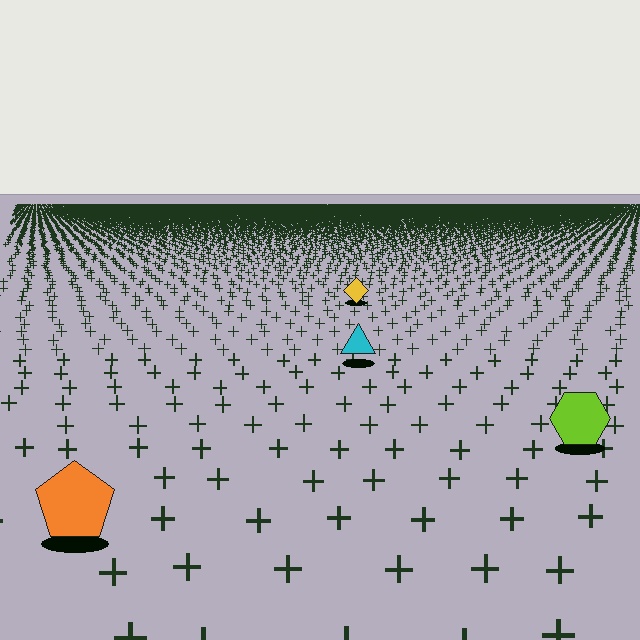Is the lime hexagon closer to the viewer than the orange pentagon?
No. The orange pentagon is closer — you can tell from the texture gradient: the ground texture is coarser near it.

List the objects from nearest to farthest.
From nearest to farthest: the orange pentagon, the lime hexagon, the cyan triangle, the yellow diamond.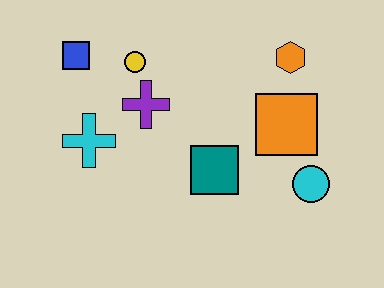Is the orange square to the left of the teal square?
No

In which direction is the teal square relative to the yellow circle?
The teal square is below the yellow circle.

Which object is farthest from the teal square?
The blue square is farthest from the teal square.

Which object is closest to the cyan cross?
The purple cross is closest to the cyan cross.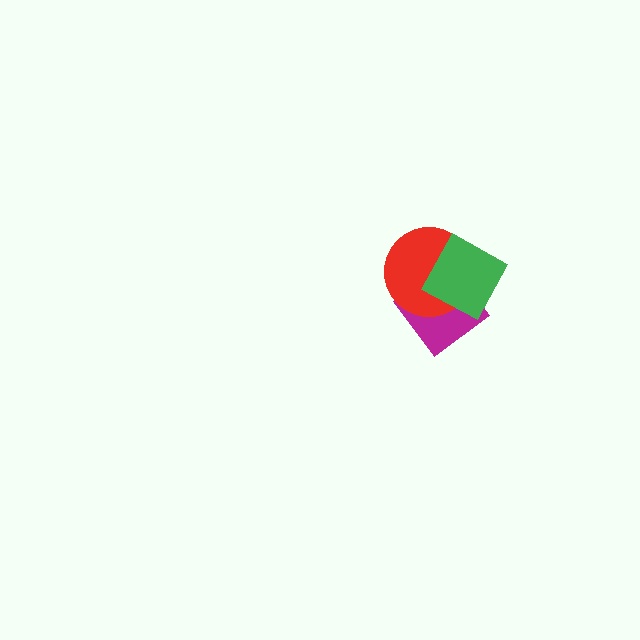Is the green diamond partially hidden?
No, no other shape covers it.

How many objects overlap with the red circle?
2 objects overlap with the red circle.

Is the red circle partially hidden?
Yes, it is partially covered by another shape.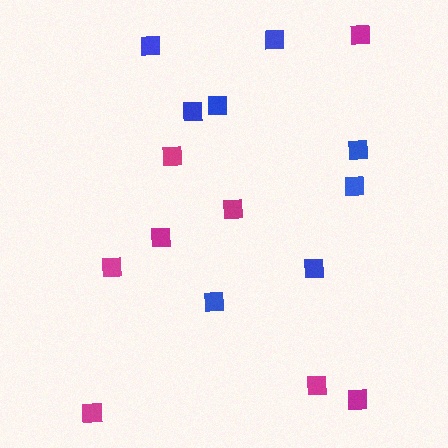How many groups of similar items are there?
There are 2 groups: one group of blue squares (8) and one group of magenta squares (8).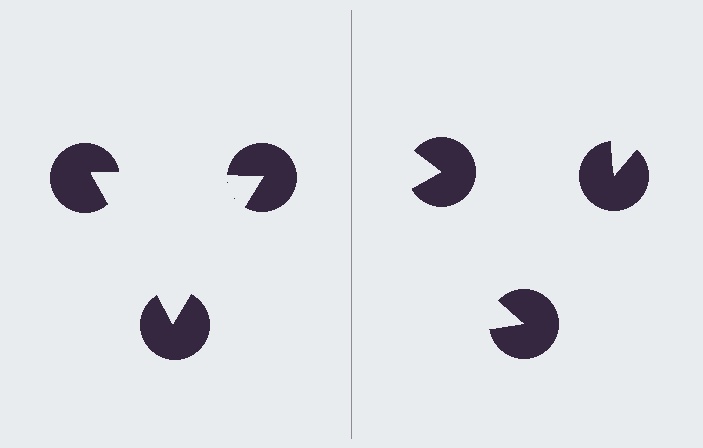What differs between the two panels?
The pac-man discs are positioned identically on both sides; only the wedge orientations differ. On the left they align to a triangle; on the right they are misaligned.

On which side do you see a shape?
An illusory triangle appears on the left side. On the right side the wedge cuts are rotated, so no coherent shape forms.